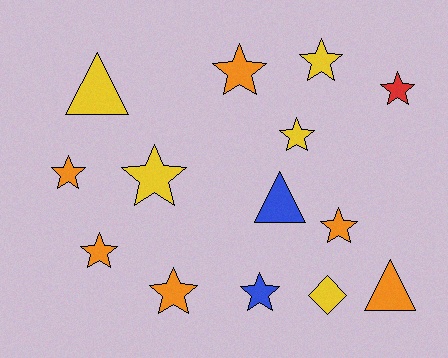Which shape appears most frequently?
Star, with 10 objects.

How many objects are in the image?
There are 14 objects.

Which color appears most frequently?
Orange, with 6 objects.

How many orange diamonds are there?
There are no orange diamonds.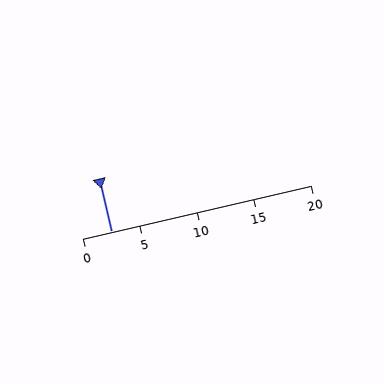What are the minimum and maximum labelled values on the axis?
The axis runs from 0 to 20.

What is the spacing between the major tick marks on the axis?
The major ticks are spaced 5 apart.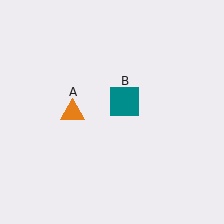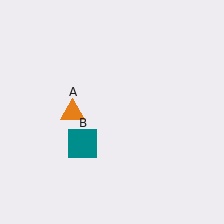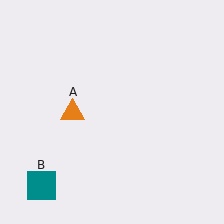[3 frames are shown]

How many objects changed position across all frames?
1 object changed position: teal square (object B).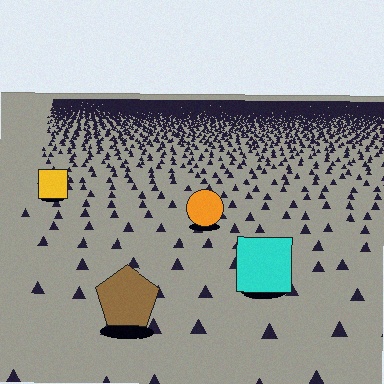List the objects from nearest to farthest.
From nearest to farthest: the brown pentagon, the cyan square, the orange circle, the yellow square.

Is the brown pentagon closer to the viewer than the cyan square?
Yes. The brown pentagon is closer — you can tell from the texture gradient: the ground texture is coarser near it.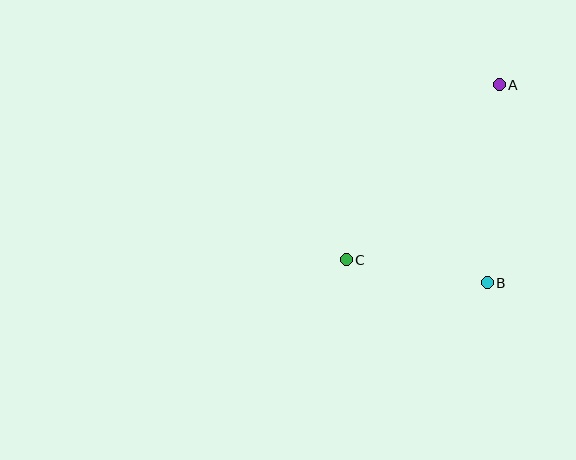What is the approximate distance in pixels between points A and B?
The distance between A and B is approximately 198 pixels.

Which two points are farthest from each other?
Points A and C are farthest from each other.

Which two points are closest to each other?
Points B and C are closest to each other.